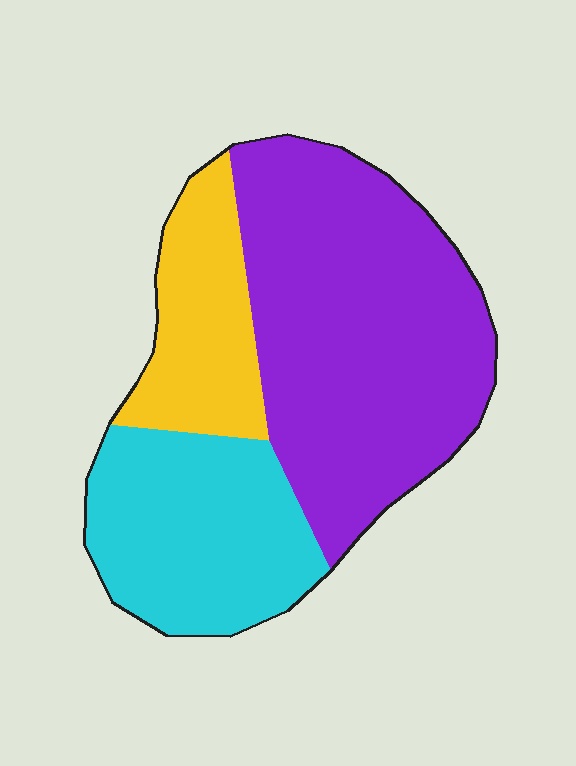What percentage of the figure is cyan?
Cyan covers roughly 30% of the figure.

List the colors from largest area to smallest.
From largest to smallest: purple, cyan, yellow.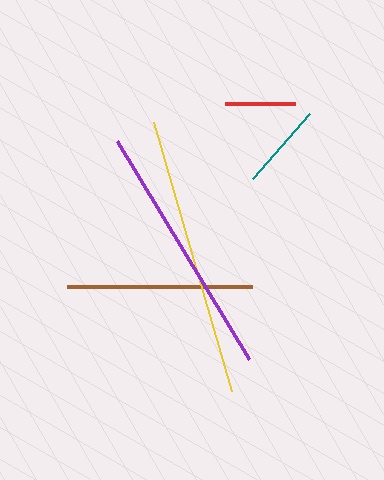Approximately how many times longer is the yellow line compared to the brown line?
The yellow line is approximately 1.5 times the length of the brown line.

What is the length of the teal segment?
The teal segment is approximately 87 pixels long.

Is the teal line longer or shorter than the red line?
The teal line is longer than the red line.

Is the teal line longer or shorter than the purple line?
The purple line is longer than the teal line.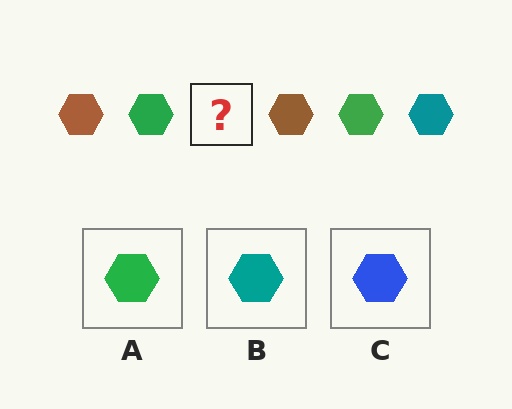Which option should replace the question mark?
Option B.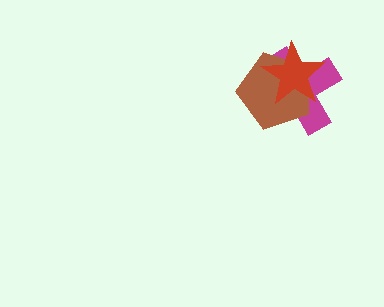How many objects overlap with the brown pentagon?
2 objects overlap with the brown pentagon.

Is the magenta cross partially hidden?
Yes, it is partially covered by another shape.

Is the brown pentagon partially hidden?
Yes, it is partially covered by another shape.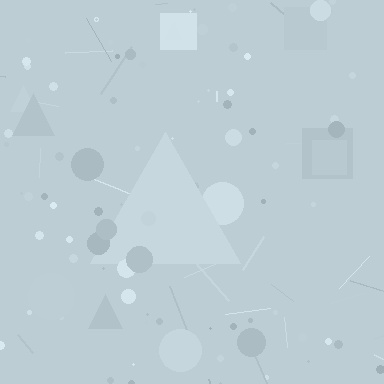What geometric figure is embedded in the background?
A triangle is embedded in the background.